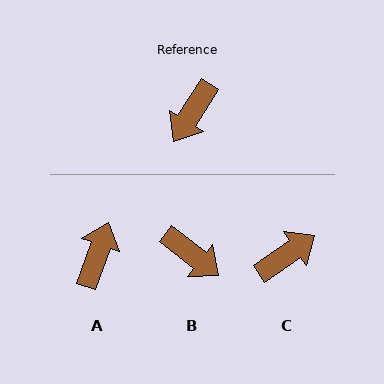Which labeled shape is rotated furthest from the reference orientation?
A, about 167 degrees away.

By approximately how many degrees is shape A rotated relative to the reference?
Approximately 167 degrees clockwise.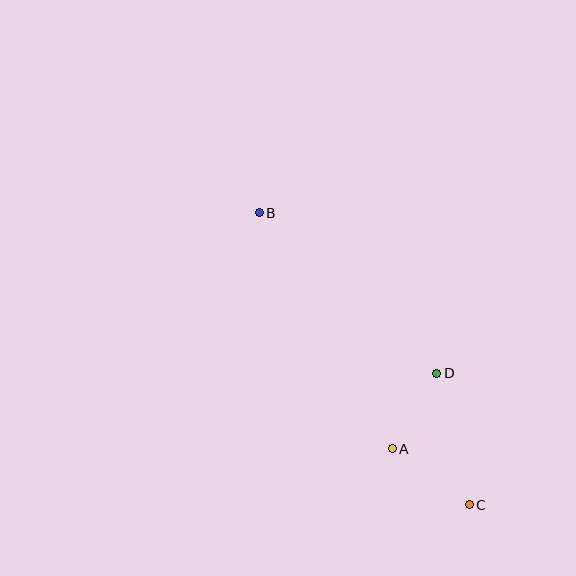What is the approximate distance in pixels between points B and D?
The distance between B and D is approximately 239 pixels.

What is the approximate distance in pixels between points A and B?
The distance between A and B is approximately 271 pixels.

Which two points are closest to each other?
Points A and D are closest to each other.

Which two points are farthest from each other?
Points B and C are farthest from each other.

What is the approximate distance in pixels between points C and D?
The distance between C and D is approximately 135 pixels.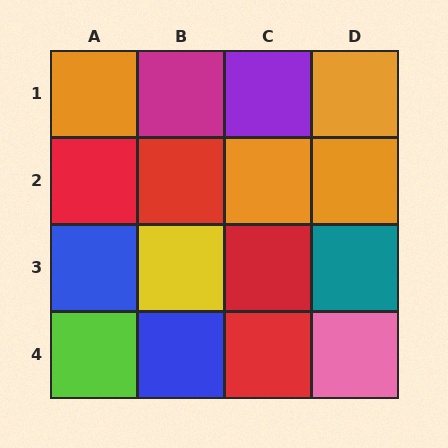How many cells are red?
4 cells are red.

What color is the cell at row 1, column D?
Orange.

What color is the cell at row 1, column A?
Orange.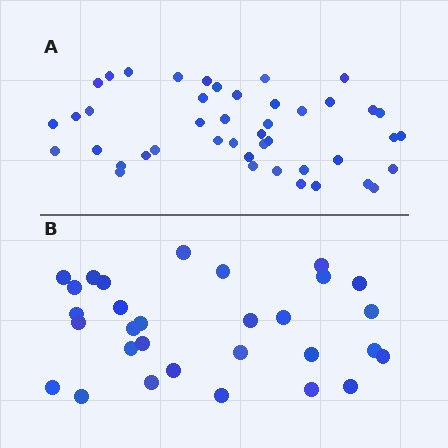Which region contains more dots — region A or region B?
Region A (the top region) has more dots.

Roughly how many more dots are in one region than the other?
Region A has approximately 15 more dots than region B.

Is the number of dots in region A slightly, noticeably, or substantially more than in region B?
Region A has substantially more. The ratio is roughly 1.5 to 1.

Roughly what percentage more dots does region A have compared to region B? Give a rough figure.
About 45% more.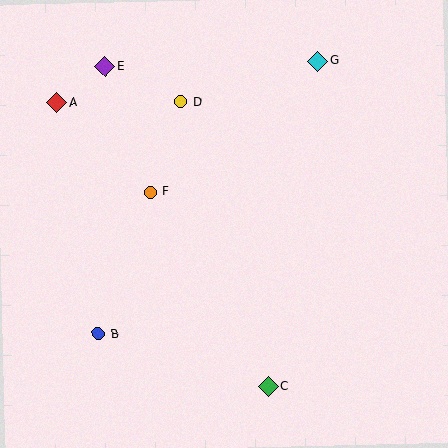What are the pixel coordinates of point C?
Point C is at (268, 386).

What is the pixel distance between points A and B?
The distance between A and B is 235 pixels.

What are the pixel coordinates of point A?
Point A is at (57, 103).